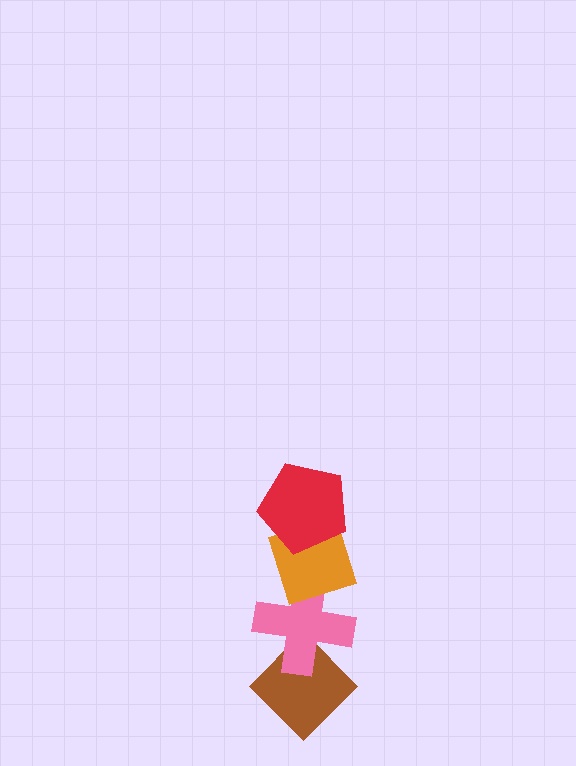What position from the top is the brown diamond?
The brown diamond is 4th from the top.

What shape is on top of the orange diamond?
The red pentagon is on top of the orange diamond.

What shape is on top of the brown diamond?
The pink cross is on top of the brown diamond.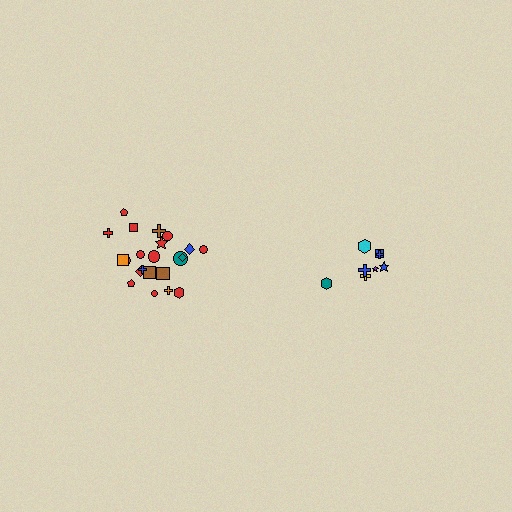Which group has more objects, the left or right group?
The left group.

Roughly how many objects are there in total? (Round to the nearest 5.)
Roughly 30 objects in total.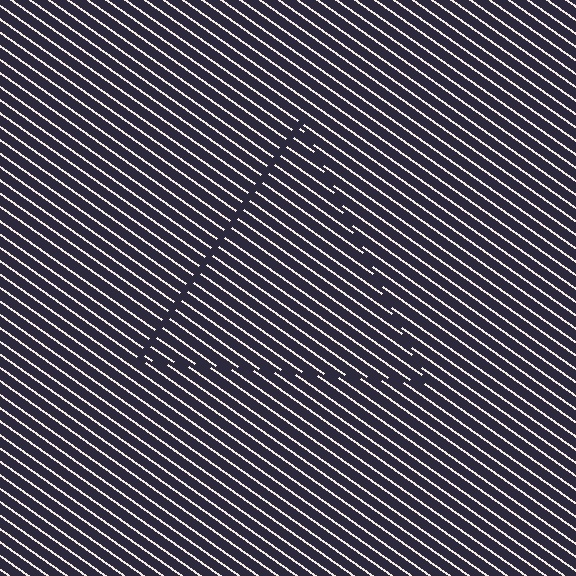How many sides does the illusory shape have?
3 sides — the line-ends trace a triangle.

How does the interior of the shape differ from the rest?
The interior of the shape contains the same grating, shifted by half a period — the contour is defined by the phase discontinuity where line-ends from the inner and outer gratings abut.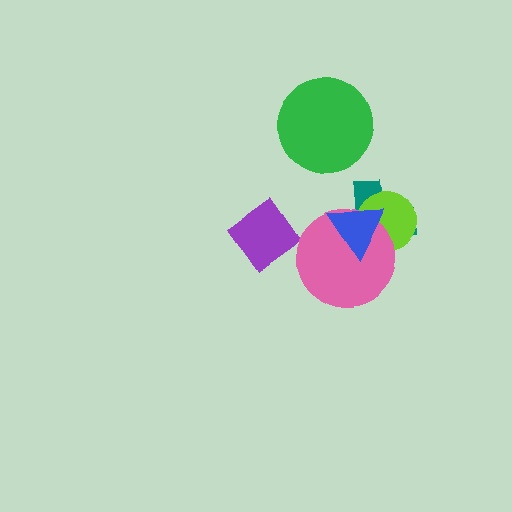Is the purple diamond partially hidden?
No, no other shape covers it.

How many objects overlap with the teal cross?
3 objects overlap with the teal cross.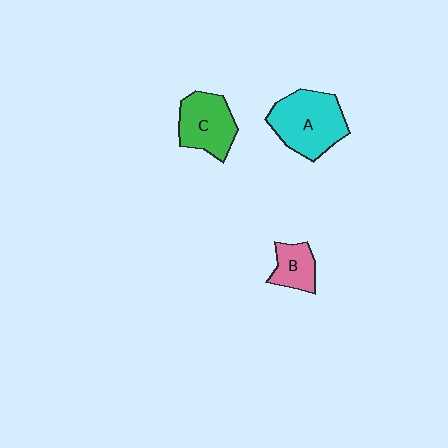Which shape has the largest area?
Shape A (cyan).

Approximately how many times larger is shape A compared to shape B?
Approximately 2.2 times.